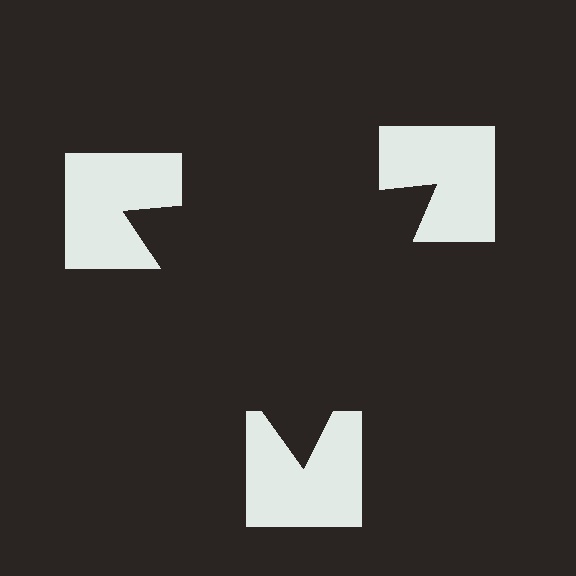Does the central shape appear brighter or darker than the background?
It typically appears slightly darker than the background, even though no actual brightness change is drawn.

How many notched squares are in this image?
There are 3 — one at each vertex of the illusory triangle.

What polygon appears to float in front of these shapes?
An illusory triangle — its edges are inferred from the aligned wedge cuts in the notched squares, not physically drawn.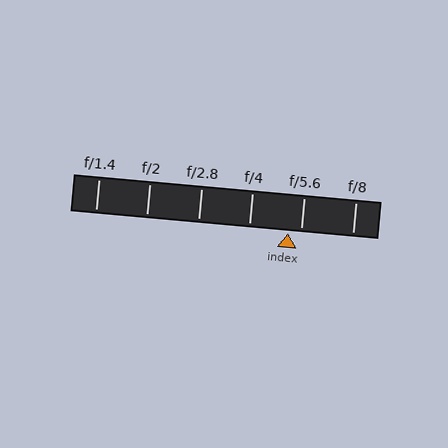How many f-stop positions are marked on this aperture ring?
There are 6 f-stop positions marked.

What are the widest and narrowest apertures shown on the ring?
The widest aperture shown is f/1.4 and the narrowest is f/8.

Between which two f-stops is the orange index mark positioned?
The index mark is between f/4 and f/5.6.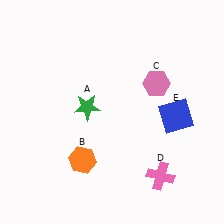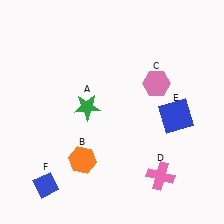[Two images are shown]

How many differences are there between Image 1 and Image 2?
There is 1 difference between the two images.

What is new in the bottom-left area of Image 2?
A blue diamond (F) was added in the bottom-left area of Image 2.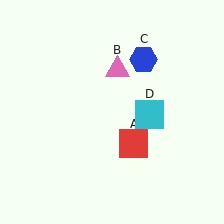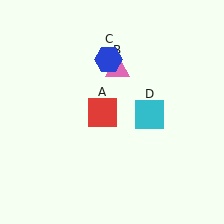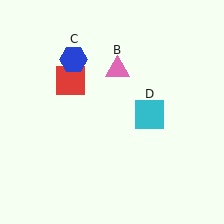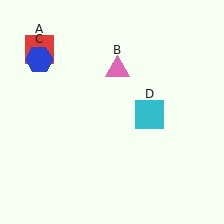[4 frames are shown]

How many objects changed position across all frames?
2 objects changed position: red square (object A), blue hexagon (object C).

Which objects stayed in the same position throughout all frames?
Pink triangle (object B) and cyan square (object D) remained stationary.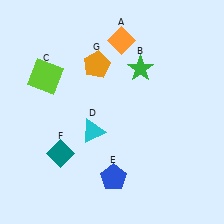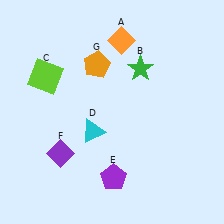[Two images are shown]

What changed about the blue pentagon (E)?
In Image 1, E is blue. In Image 2, it changed to purple.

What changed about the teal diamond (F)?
In Image 1, F is teal. In Image 2, it changed to purple.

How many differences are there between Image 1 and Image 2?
There are 2 differences between the two images.